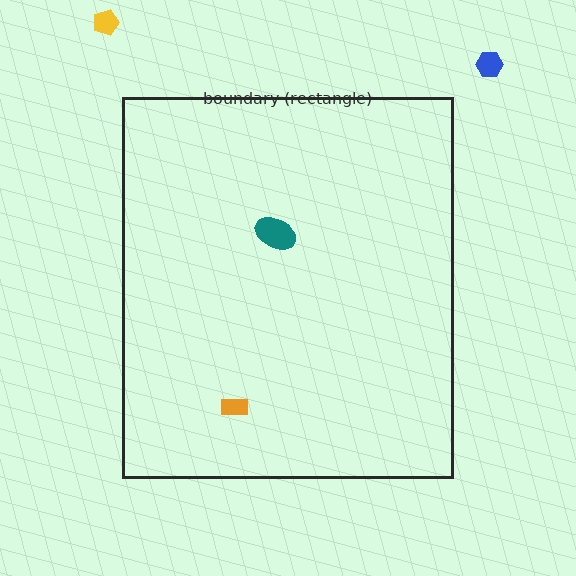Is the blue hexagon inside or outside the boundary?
Outside.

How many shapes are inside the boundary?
2 inside, 2 outside.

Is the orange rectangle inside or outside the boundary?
Inside.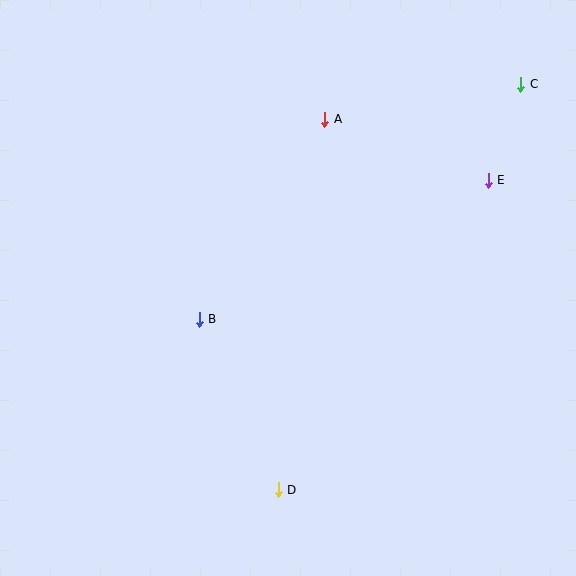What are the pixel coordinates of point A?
Point A is at (325, 119).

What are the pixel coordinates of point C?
Point C is at (521, 84).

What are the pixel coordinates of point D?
Point D is at (278, 490).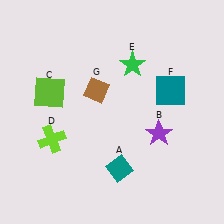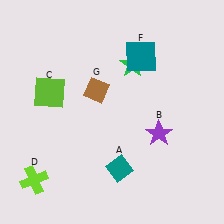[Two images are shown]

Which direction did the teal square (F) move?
The teal square (F) moved up.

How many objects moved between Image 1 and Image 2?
2 objects moved between the two images.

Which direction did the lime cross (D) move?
The lime cross (D) moved down.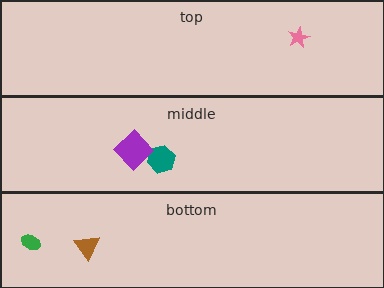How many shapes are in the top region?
1.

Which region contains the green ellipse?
The bottom region.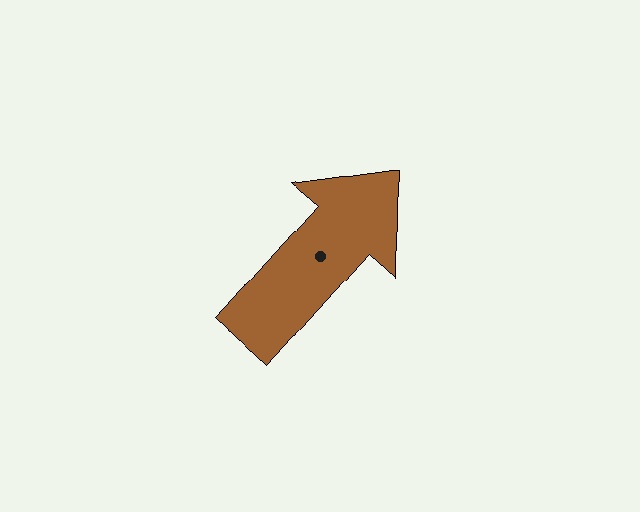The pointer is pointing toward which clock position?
Roughly 1 o'clock.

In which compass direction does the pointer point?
Northeast.